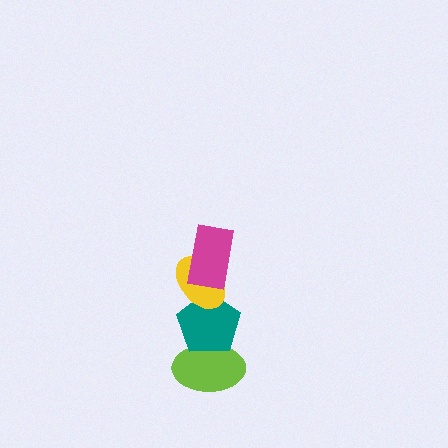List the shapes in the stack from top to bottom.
From top to bottom: the magenta rectangle, the yellow ellipse, the teal pentagon, the lime ellipse.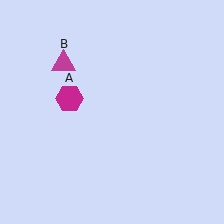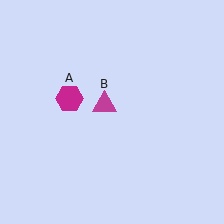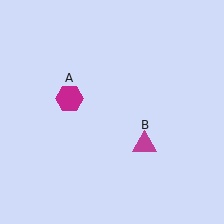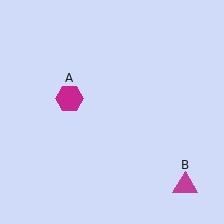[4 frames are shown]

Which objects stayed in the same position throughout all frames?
Magenta hexagon (object A) remained stationary.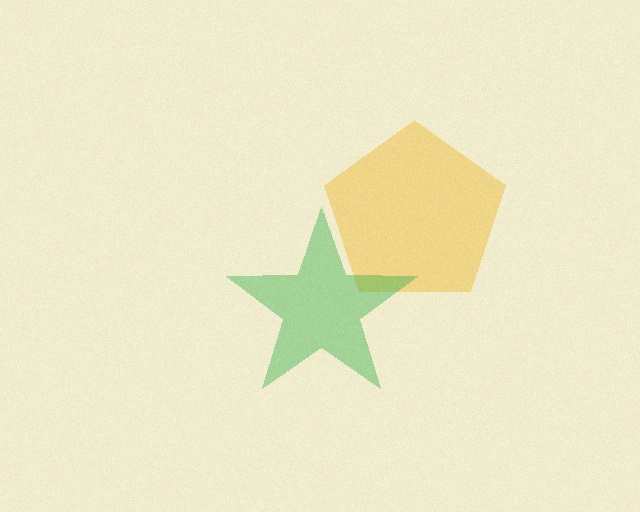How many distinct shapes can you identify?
There are 2 distinct shapes: a yellow pentagon, a green star.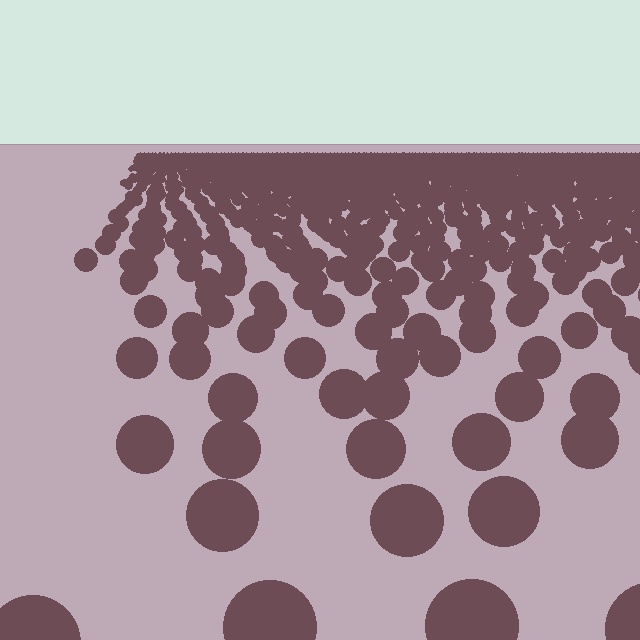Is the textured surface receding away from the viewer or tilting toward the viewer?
The surface is receding away from the viewer. Texture elements get smaller and denser toward the top.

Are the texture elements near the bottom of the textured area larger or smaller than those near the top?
Larger. Near the bottom, elements are closer to the viewer and appear at a bigger on-screen size.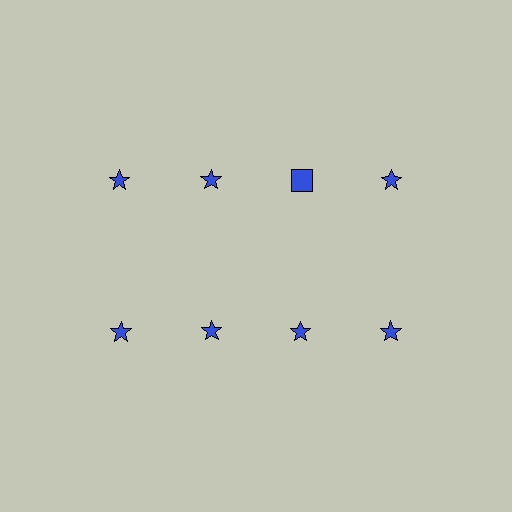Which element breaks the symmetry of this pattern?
The blue square in the top row, center column breaks the symmetry. All other shapes are blue stars.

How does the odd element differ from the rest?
It has a different shape: square instead of star.